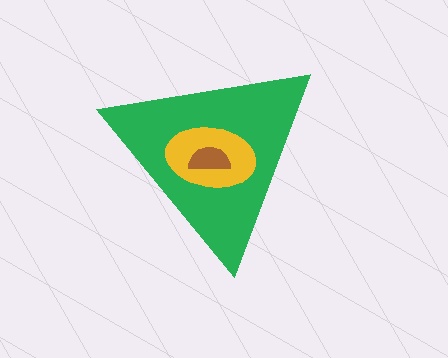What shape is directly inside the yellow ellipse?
The brown semicircle.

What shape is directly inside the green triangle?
The yellow ellipse.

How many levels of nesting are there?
3.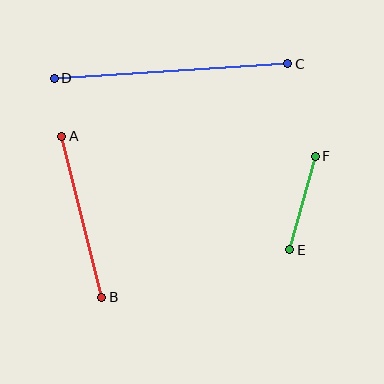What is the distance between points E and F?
The distance is approximately 97 pixels.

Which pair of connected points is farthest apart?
Points C and D are farthest apart.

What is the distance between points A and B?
The distance is approximately 166 pixels.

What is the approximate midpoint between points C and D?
The midpoint is at approximately (171, 71) pixels.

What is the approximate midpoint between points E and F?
The midpoint is at approximately (302, 203) pixels.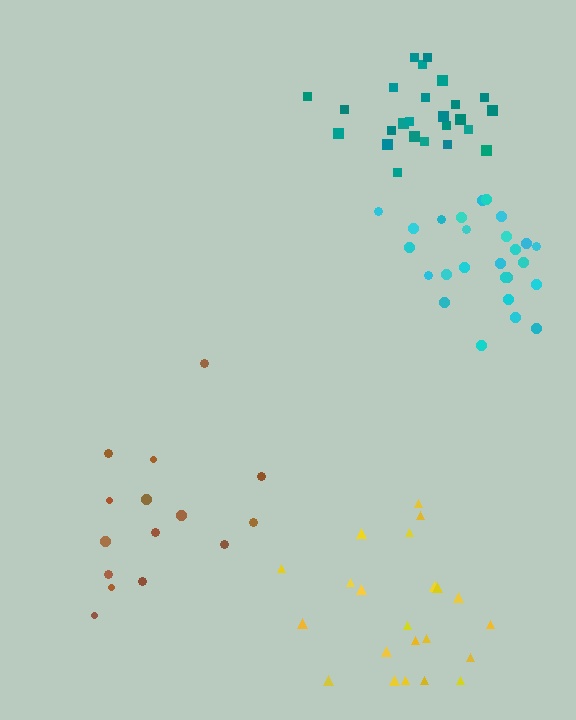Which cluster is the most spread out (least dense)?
Brown.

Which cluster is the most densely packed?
Cyan.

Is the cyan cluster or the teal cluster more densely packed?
Cyan.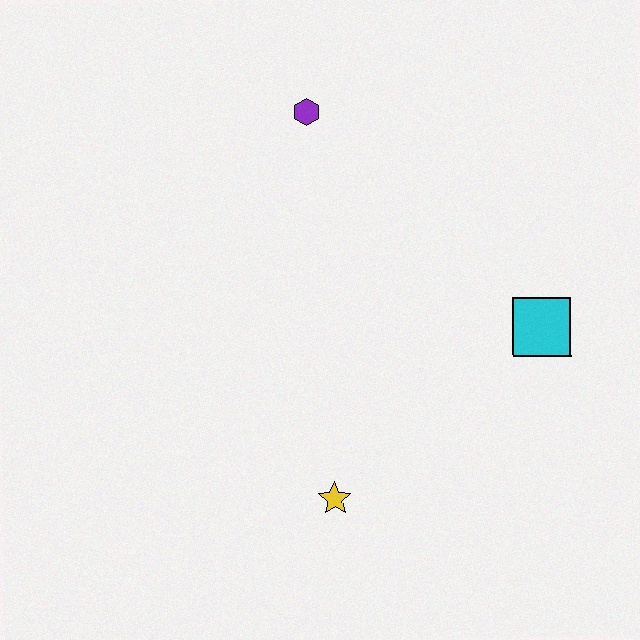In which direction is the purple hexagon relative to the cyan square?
The purple hexagon is to the left of the cyan square.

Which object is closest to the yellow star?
The cyan square is closest to the yellow star.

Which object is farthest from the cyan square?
The purple hexagon is farthest from the cyan square.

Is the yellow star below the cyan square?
Yes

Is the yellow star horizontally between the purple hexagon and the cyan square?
Yes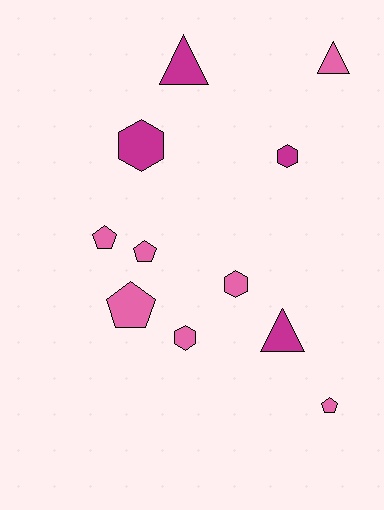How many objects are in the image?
There are 11 objects.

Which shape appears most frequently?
Hexagon, with 4 objects.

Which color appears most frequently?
Pink, with 7 objects.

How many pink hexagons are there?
There are 2 pink hexagons.